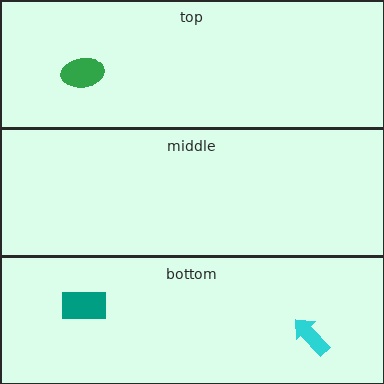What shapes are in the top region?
The green ellipse.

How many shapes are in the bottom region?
2.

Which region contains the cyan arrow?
The bottom region.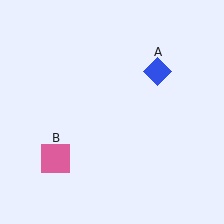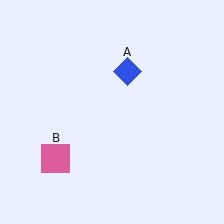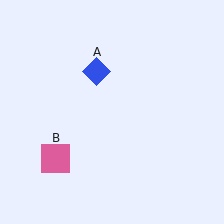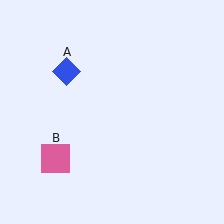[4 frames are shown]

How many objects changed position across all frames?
1 object changed position: blue diamond (object A).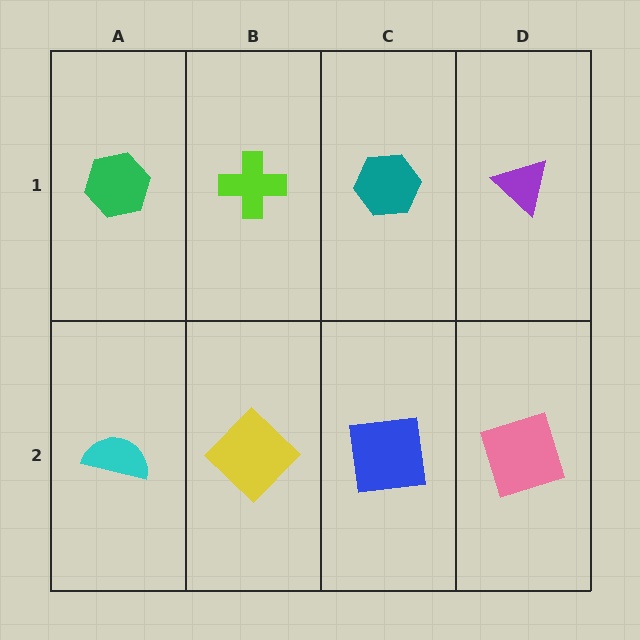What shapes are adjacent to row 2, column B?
A lime cross (row 1, column B), a cyan semicircle (row 2, column A), a blue square (row 2, column C).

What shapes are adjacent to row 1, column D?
A pink square (row 2, column D), a teal hexagon (row 1, column C).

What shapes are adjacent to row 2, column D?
A purple triangle (row 1, column D), a blue square (row 2, column C).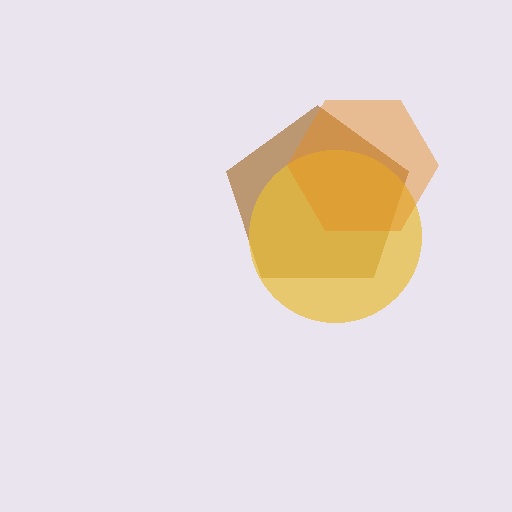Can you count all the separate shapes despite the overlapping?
Yes, there are 3 separate shapes.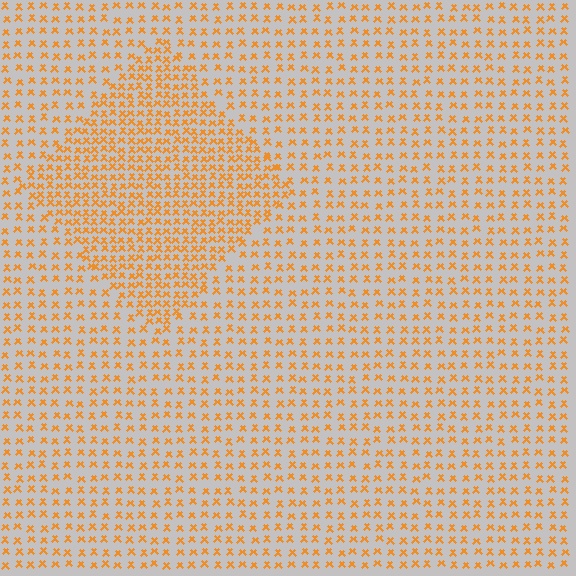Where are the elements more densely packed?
The elements are more densely packed inside the diamond boundary.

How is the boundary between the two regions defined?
The boundary is defined by a change in element density (approximately 1.9x ratio). All elements are the same color, size, and shape.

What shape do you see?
I see a diamond.